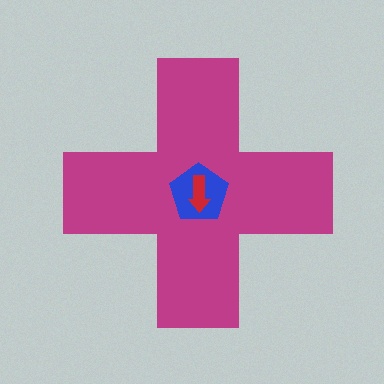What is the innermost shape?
The red arrow.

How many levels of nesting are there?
3.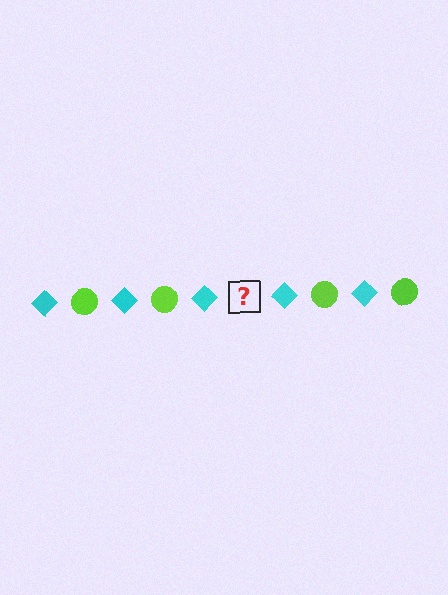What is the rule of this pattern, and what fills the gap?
The rule is that the pattern alternates between cyan diamond and lime circle. The gap should be filled with a lime circle.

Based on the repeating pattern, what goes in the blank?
The blank should be a lime circle.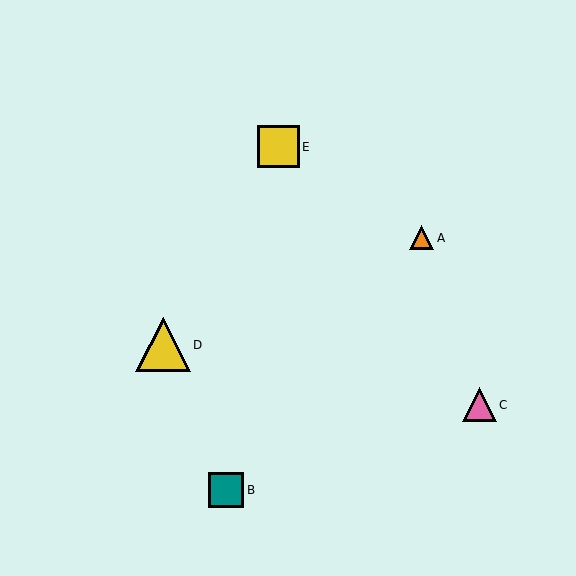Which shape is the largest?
The yellow triangle (labeled D) is the largest.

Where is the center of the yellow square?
The center of the yellow square is at (279, 147).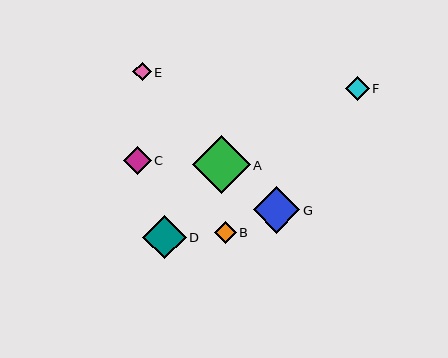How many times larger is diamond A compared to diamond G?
Diamond A is approximately 1.3 times the size of diamond G.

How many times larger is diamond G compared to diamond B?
Diamond G is approximately 2.1 times the size of diamond B.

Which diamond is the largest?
Diamond A is the largest with a size of approximately 58 pixels.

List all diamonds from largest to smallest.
From largest to smallest: A, G, D, C, F, B, E.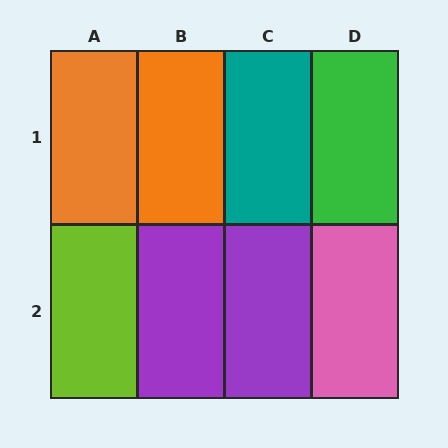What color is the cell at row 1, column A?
Orange.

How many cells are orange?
2 cells are orange.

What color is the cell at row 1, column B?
Orange.